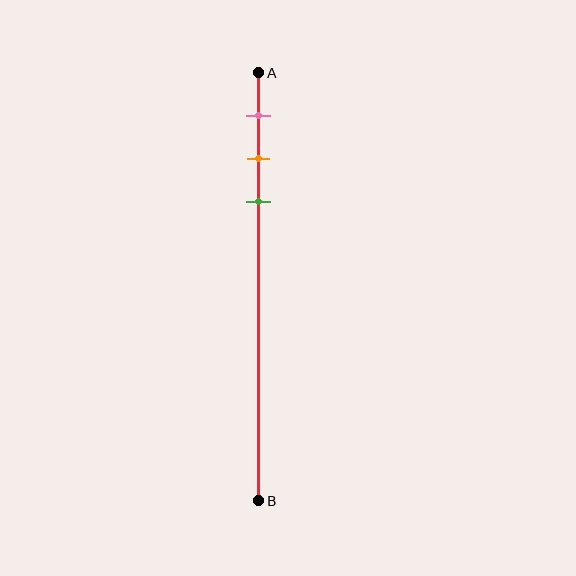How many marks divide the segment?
There are 3 marks dividing the segment.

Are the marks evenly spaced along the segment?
Yes, the marks are approximately evenly spaced.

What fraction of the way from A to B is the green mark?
The green mark is approximately 30% (0.3) of the way from A to B.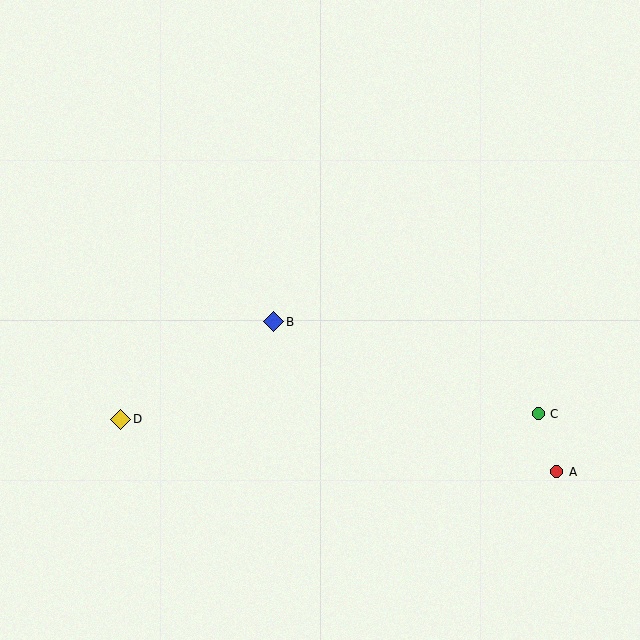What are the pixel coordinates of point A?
Point A is at (557, 472).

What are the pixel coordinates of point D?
Point D is at (121, 419).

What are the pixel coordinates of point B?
Point B is at (274, 322).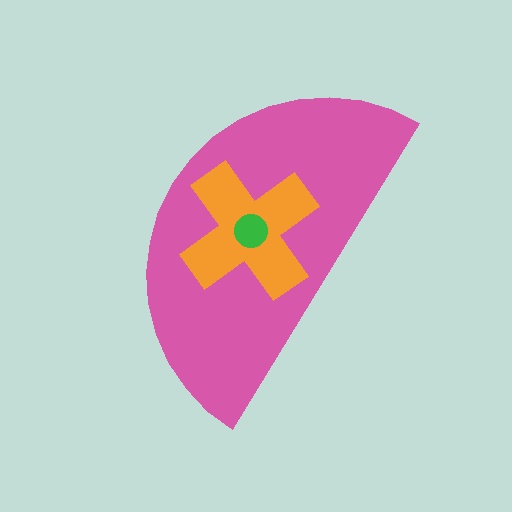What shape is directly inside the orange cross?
The green circle.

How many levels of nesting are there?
3.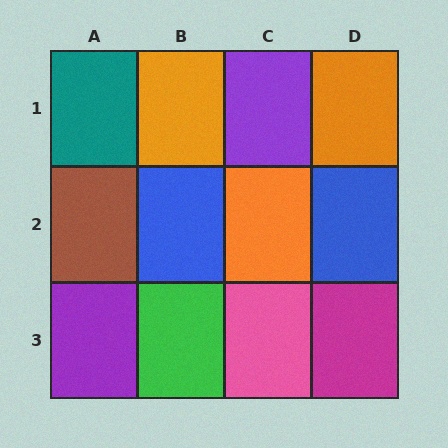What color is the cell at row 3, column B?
Green.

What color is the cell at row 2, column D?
Blue.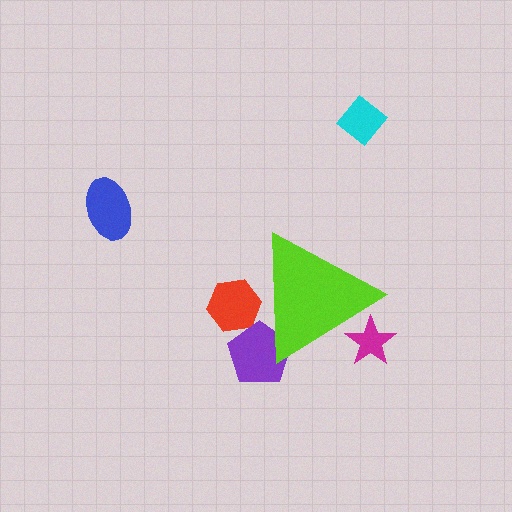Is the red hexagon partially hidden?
Yes, the red hexagon is partially hidden behind the lime triangle.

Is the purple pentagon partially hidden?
Yes, the purple pentagon is partially hidden behind the lime triangle.